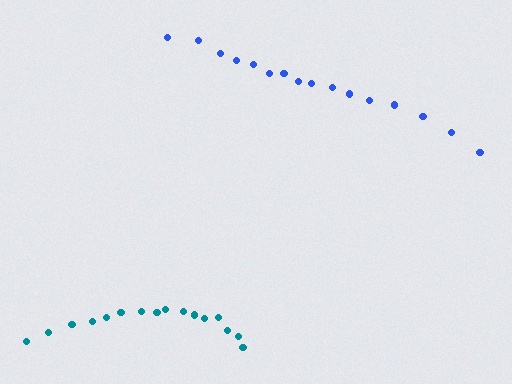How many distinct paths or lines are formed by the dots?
There are 2 distinct paths.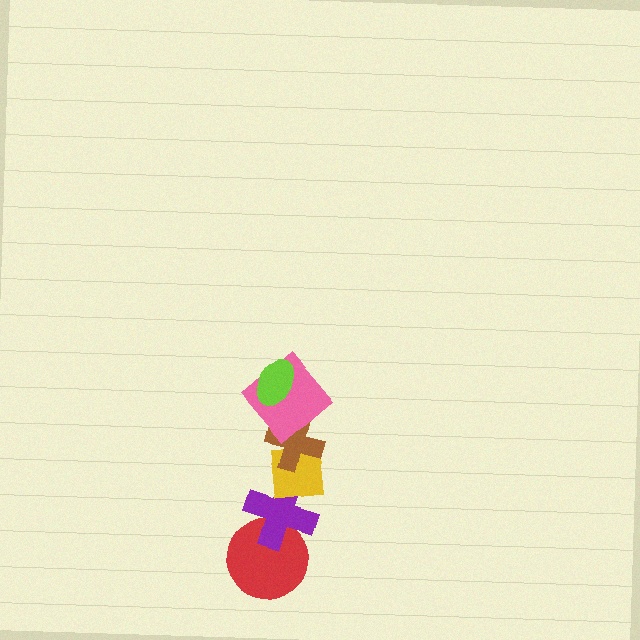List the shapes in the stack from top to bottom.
From top to bottom: the lime ellipse, the pink diamond, the brown cross, the yellow square, the purple cross, the red circle.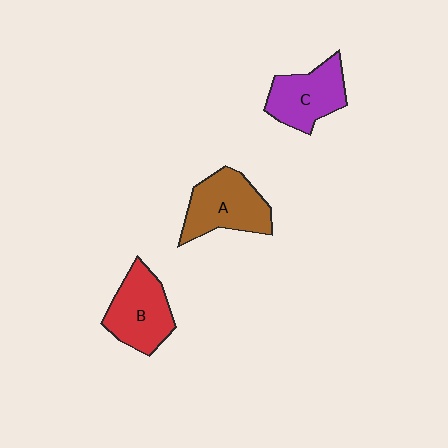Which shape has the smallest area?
Shape C (purple).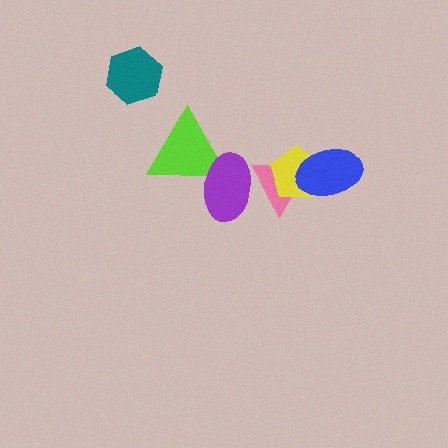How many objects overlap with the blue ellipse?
2 objects overlap with the blue ellipse.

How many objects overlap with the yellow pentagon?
2 objects overlap with the yellow pentagon.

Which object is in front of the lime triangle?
The purple ellipse is in front of the lime triangle.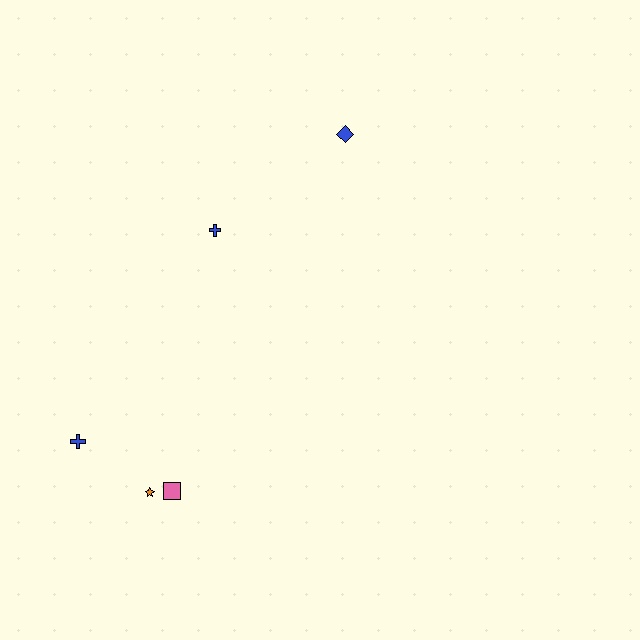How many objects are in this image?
There are 5 objects.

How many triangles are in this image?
There are no triangles.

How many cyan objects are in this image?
There are no cyan objects.